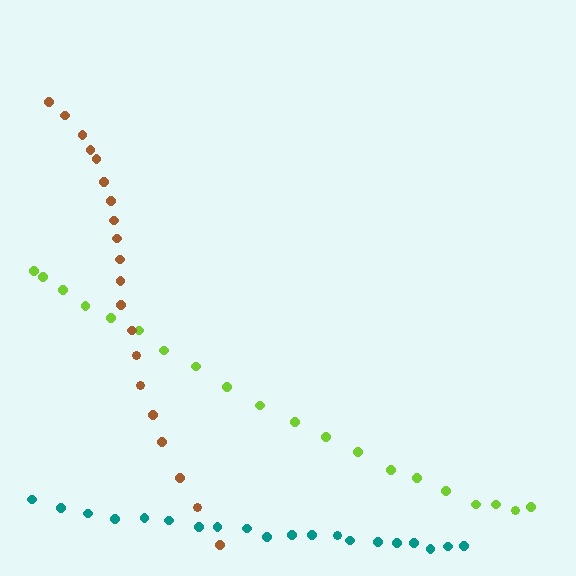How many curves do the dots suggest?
There are 3 distinct paths.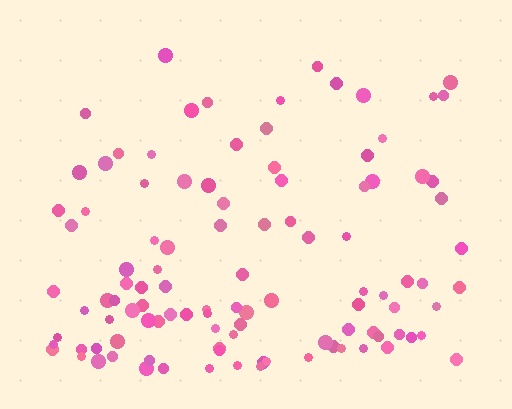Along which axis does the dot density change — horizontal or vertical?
Vertical.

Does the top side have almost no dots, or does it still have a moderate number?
Still a moderate number, just noticeably fewer than the bottom.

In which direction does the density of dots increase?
From top to bottom, with the bottom side densest.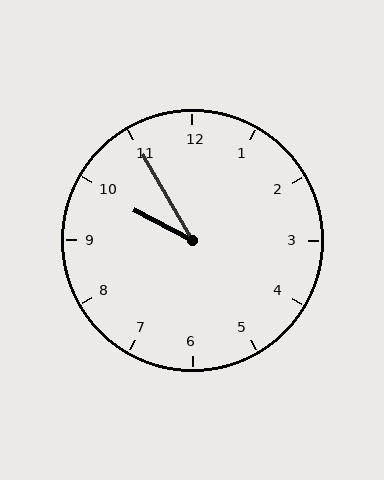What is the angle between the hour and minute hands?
Approximately 32 degrees.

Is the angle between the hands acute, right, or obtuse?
It is acute.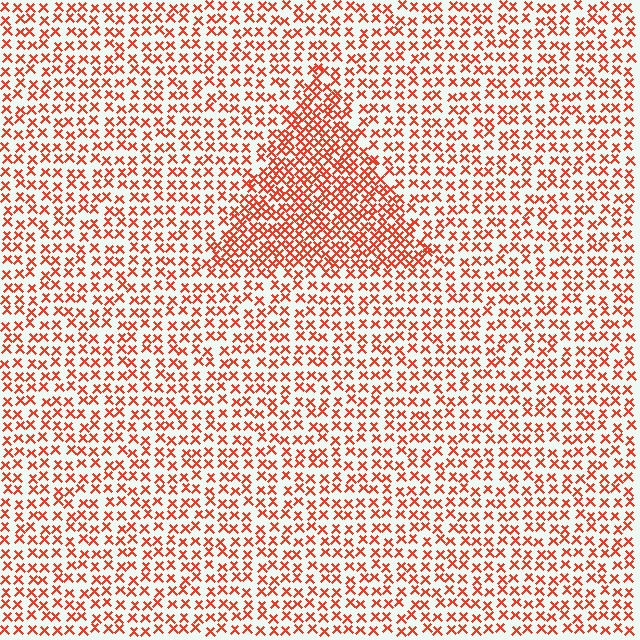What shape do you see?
I see a triangle.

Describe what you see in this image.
The image contains small red elements arranged at two different densities. A triangle-shaped region is visible where the elements are more densely packed than the surrounding area.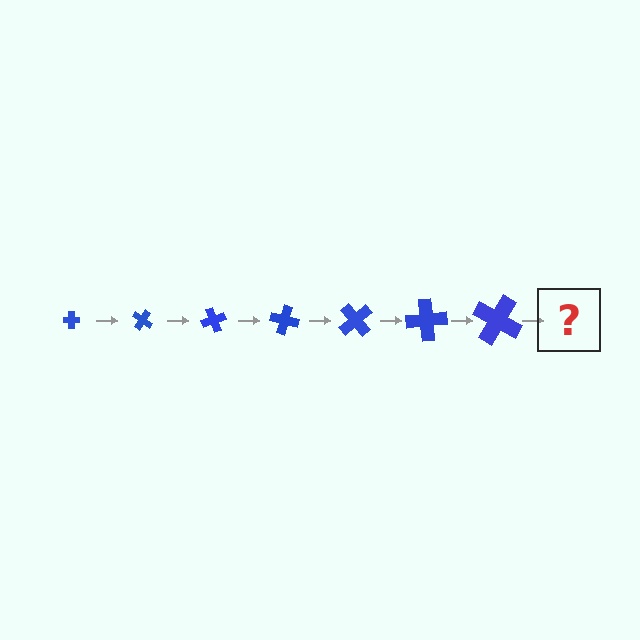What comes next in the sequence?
The next element should be a cross, larger than the previous one and rotated 245 degrees from the start.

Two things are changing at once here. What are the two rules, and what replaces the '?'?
The two rules are that the cross grows larger each step and it rotates 35 degrees each step. The '?' should be a cross, larger than the previous one and rotated 245 degrees from the start.